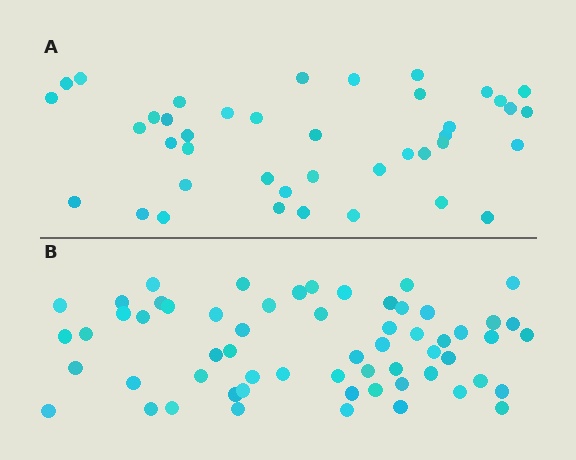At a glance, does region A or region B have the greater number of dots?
Region B (the bottom region) has more dots.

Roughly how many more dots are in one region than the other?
Region B has approximately 20 more dots than region A.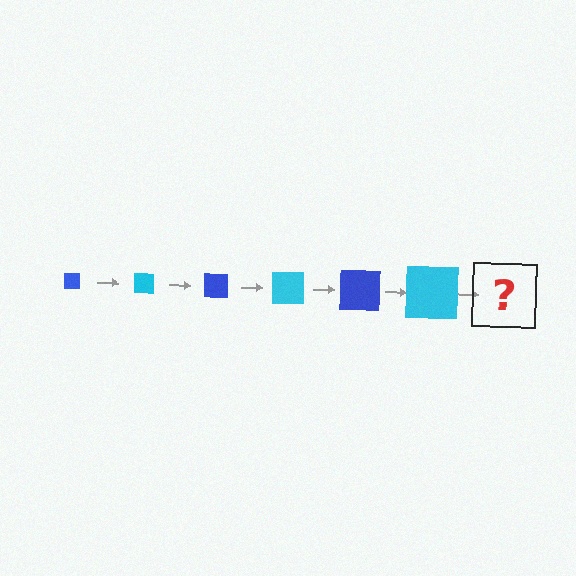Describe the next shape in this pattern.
It should be a blue square, larger than the previous one.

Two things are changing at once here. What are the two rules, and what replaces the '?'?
The two rules are that the square grows larger each step and the color cycles through blue and cyan. The '?' should be a blue square, larger than the previous one.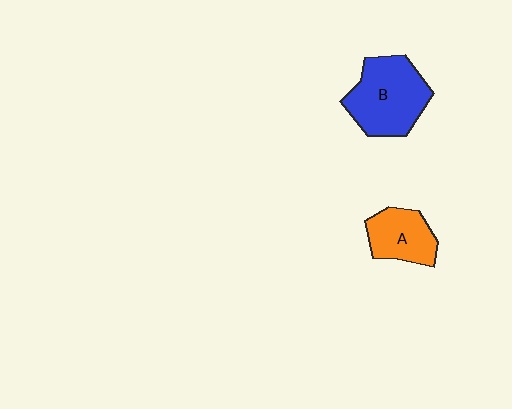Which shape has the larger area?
Shape B (blue).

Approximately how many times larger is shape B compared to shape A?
Approximately 1.6 times.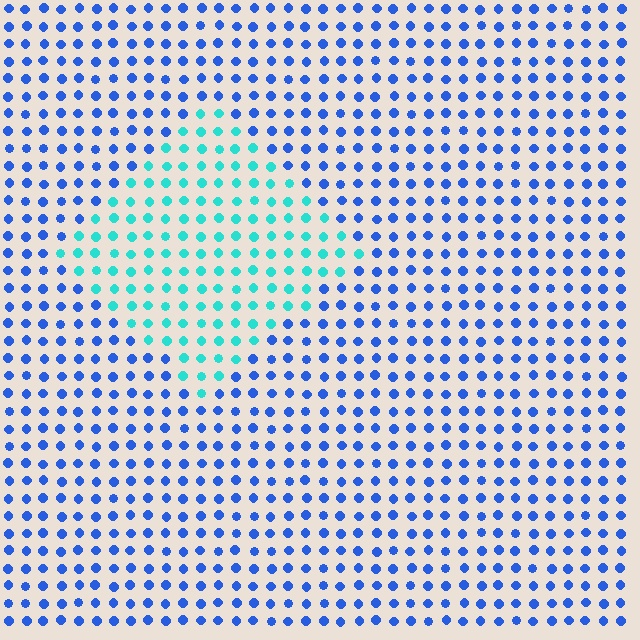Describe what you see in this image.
The image is filled with small blue elements in a uniform arrangement. A diamond-shaped region is visible where the elements are tinted to a slightly different hue, forming a subtle color boundary.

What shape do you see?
I see a diamond.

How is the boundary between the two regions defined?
The boundary is defined purely by a slight shift in hue (about 47 degrees). Spacing, size, and orientation are identical on both sides.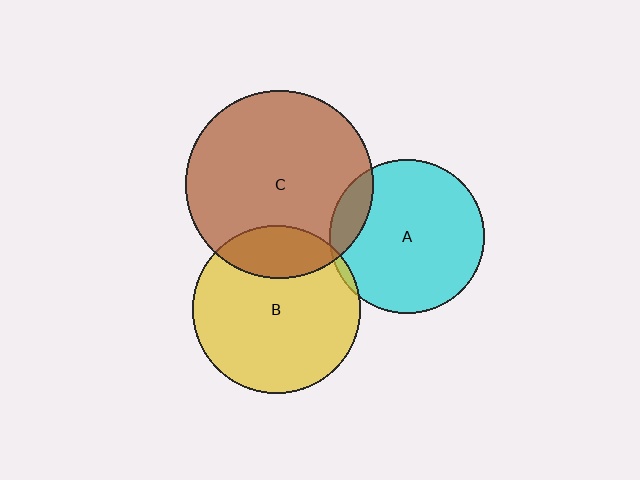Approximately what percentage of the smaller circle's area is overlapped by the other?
Approximately 20%.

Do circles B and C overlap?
Yes.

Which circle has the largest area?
Circle C (brown).